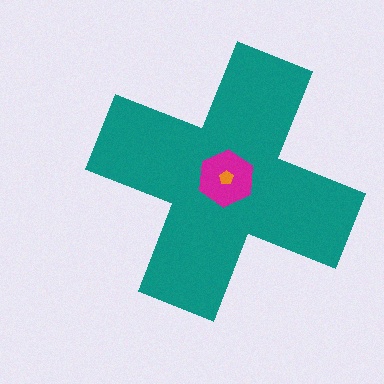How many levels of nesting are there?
3.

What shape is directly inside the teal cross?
The magenta hexagon.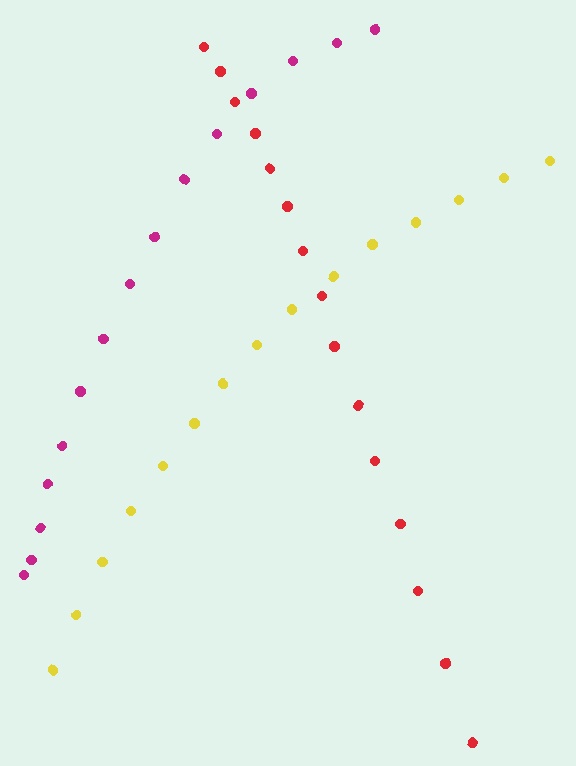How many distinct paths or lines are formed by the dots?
There are 3 distinct paths.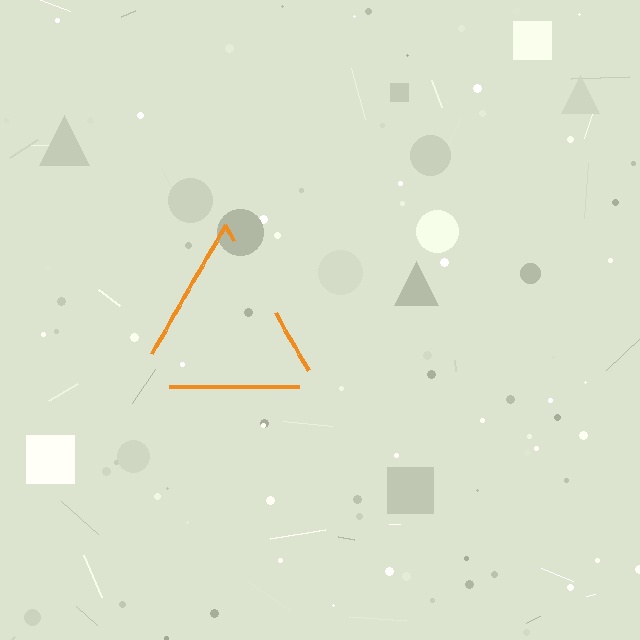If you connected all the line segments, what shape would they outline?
They would outline a triangle.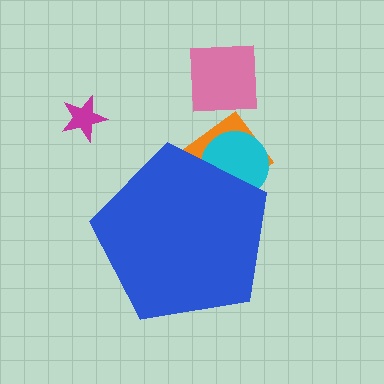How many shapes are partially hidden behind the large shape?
2 shapes are partially hidden.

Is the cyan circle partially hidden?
Yes, the cyan circle is partially hidden behind the blue pentagon.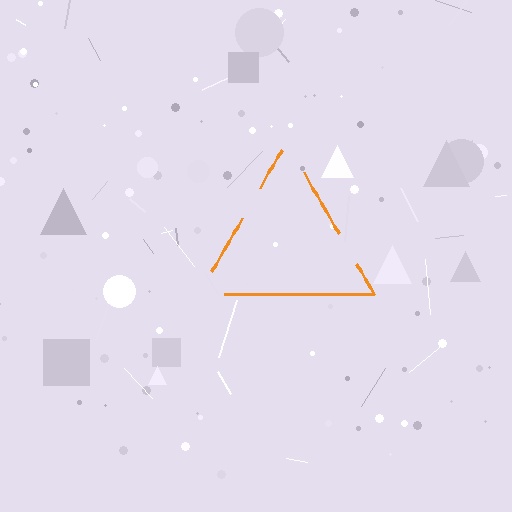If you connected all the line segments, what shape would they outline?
They would outline a triangle.